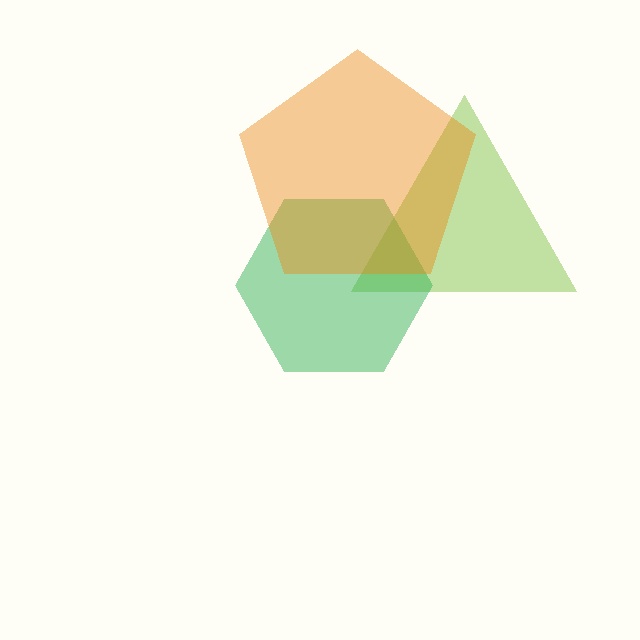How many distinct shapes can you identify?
There are 3 distinct shapes: a lime triangle, a green hexagon, an orange pentagon.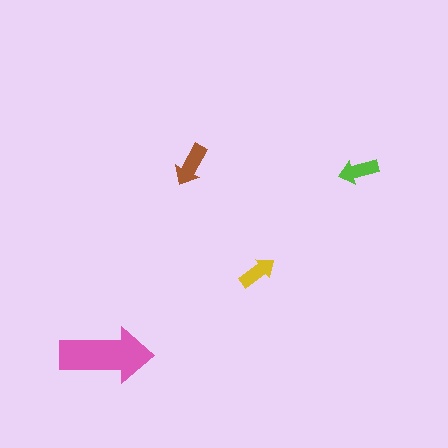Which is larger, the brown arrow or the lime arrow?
The brown one.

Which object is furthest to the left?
The pink arrow is leftmost.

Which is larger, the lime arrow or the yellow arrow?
The lime one.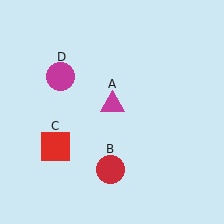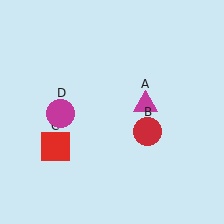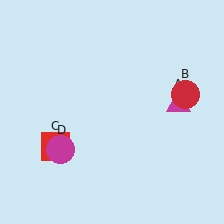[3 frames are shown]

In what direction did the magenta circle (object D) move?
The magenta circle (object D) moved down.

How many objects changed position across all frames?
3 objects changed position: magenta triangle (object A), red circle (object B), magenta circle (object D).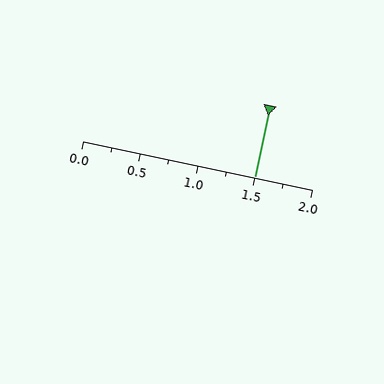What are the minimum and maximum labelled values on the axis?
The axis runs from 0.0 to 2.0.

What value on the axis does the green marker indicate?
The marker indicates approximately 1.5.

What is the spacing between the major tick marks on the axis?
The major ticks are spaced 0.5 apart.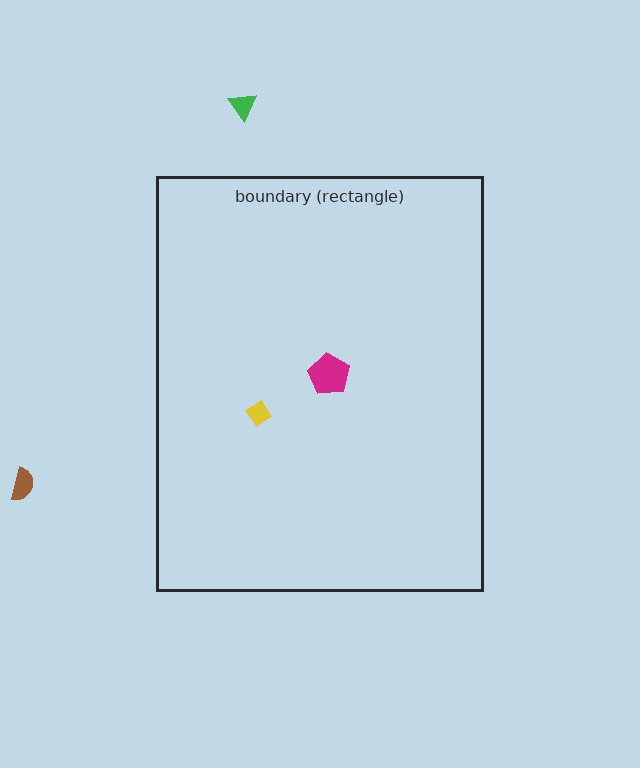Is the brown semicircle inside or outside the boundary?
Outside.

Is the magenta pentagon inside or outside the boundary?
Inside.